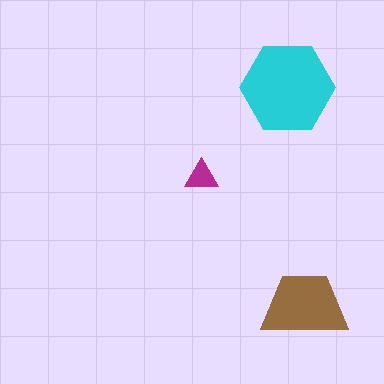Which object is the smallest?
The magenta triangle.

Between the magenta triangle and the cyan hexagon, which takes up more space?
The cyan hexagon.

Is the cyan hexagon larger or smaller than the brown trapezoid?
Larger.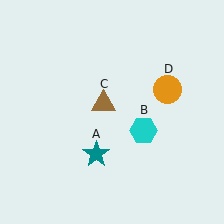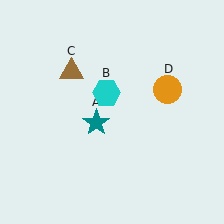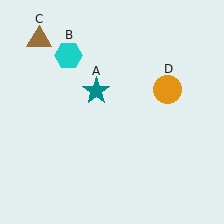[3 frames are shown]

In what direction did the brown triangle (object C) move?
The brown triangle (object C) moved up and to the left.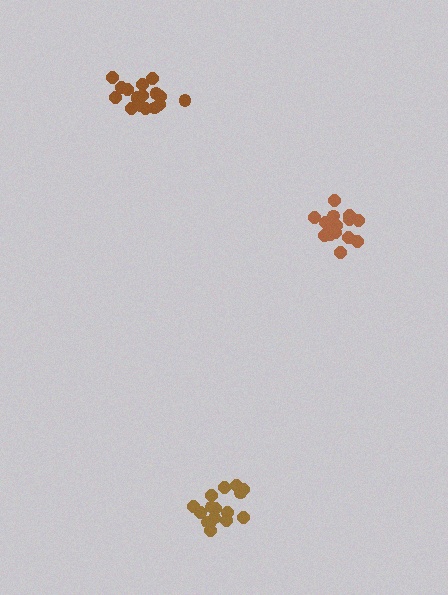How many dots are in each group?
Group 1: 17 dots, Group 2: 15 dots, Group 3: 16 dots (48 total).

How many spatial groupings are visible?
There are 3 spatial groupings.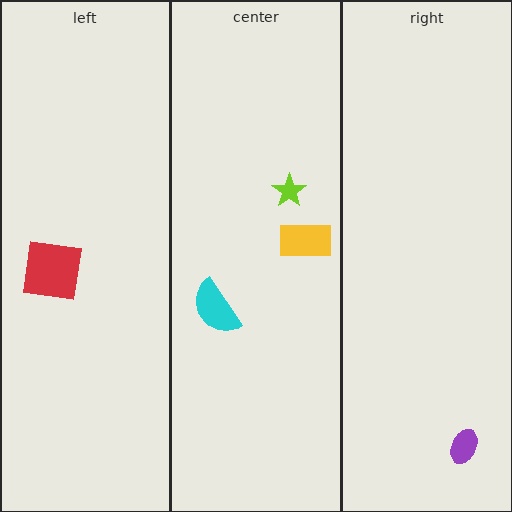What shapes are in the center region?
The cyan semicircle, the yellow rectangle, the lime star.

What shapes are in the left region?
The red square.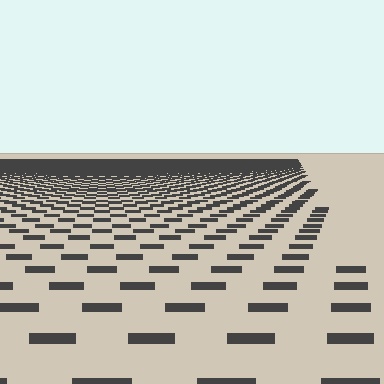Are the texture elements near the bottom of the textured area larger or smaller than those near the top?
Larger. Near the bottom, elements are closer to the viewer and appear at a bigger on-screen size.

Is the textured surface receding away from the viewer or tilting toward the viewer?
The surface is receding away from the viewer. Texture elements get smaller and denser toward the top.